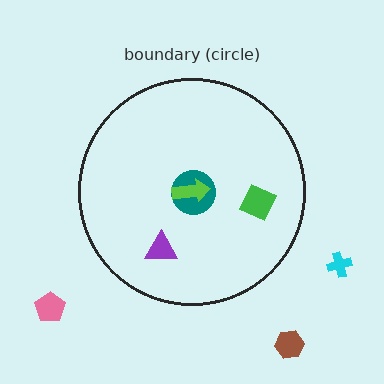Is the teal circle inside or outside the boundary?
Inside.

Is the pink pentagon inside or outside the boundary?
Outside.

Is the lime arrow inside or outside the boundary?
Inside.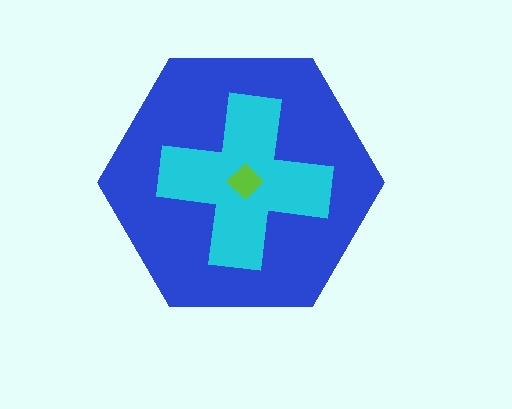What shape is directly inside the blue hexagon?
The cyan cross.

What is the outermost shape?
The blue hexagon.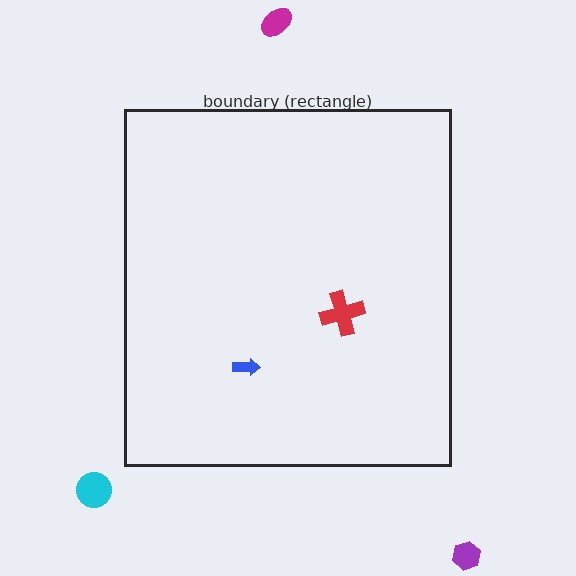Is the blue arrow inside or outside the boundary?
Inside.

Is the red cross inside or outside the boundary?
Inside.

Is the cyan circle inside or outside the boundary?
Outside.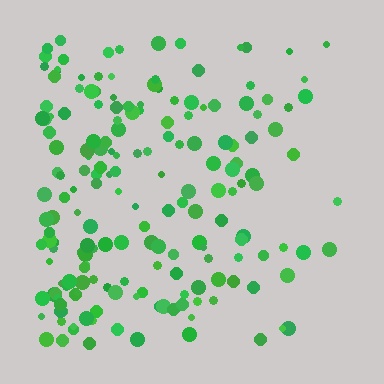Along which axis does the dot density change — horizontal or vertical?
Horizontal.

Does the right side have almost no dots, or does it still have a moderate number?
Still a moderate number, just noticeably fewer than the left.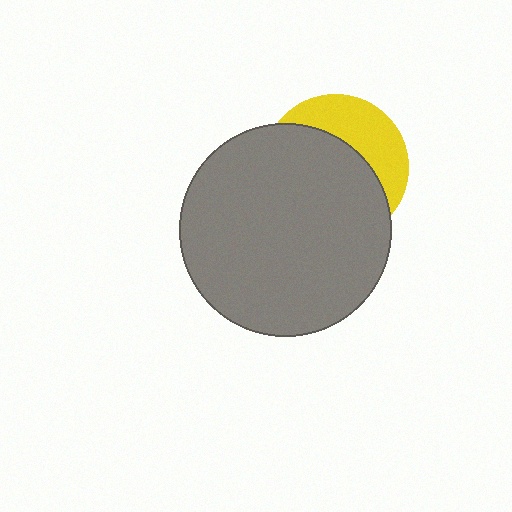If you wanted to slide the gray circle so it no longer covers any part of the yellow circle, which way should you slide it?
Slide it toward the lower-left — that is the most direct way to separate the two shapes.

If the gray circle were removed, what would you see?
You would see the complete yellow circle.